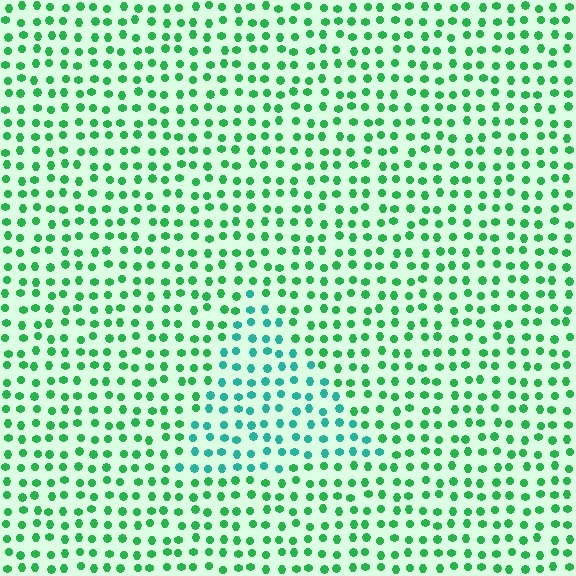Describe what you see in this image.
The image is filled with small green elements in a uniform arrangement. A triangle-shaped region is visible where the elements are tinted to a slightly different hue, forming a subtle color boundary.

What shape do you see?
I see a triangle.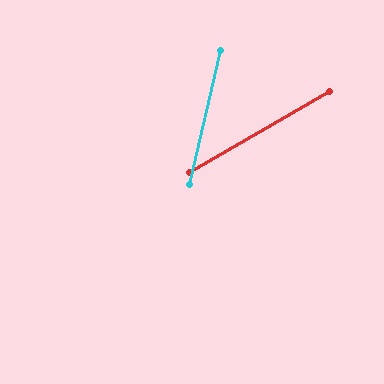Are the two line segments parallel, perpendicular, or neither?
Neither parallel nor perpendicular — they differ by about 47°.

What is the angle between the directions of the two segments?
Approximately 47 degrees.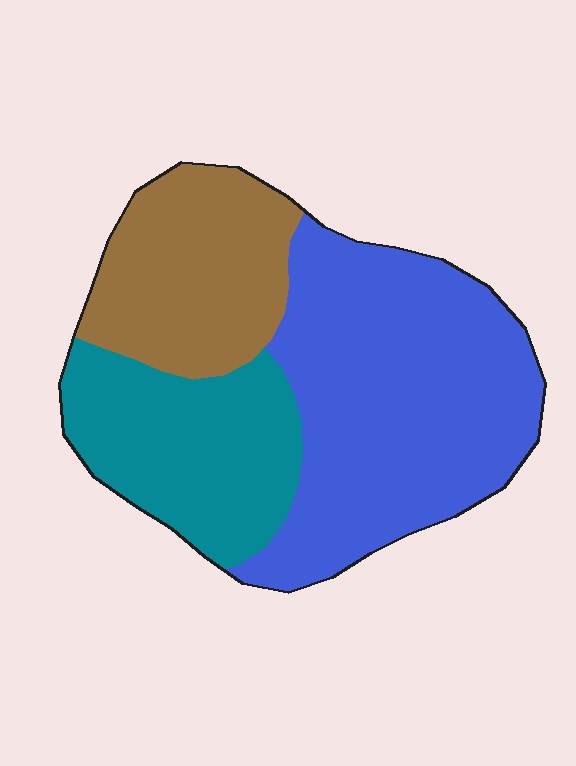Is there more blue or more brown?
Blue.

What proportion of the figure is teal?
Teal takes up between a quarter and a half of the figure.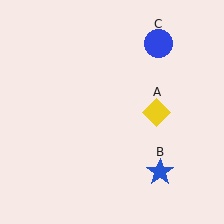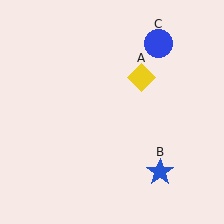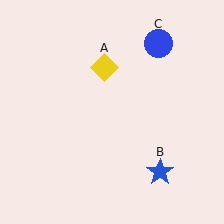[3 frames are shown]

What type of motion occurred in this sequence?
The yellow diamond (object A) rotated counterclockwise around the center of the scene.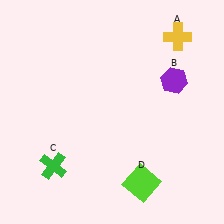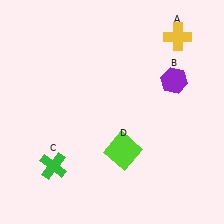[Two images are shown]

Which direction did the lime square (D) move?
The lime square (D) moved up.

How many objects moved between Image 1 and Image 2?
1 object moved between the two images.